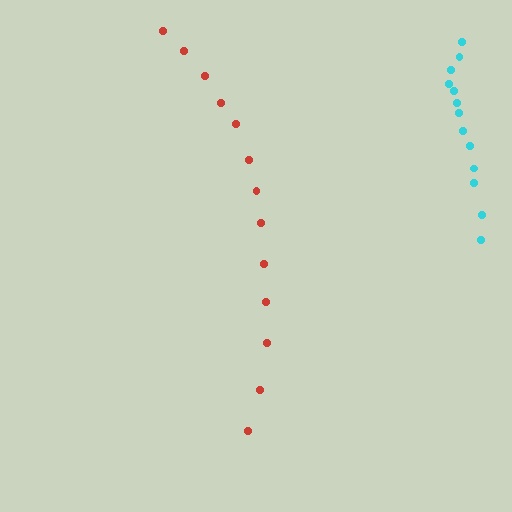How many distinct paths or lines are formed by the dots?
There are 2 distinct paths.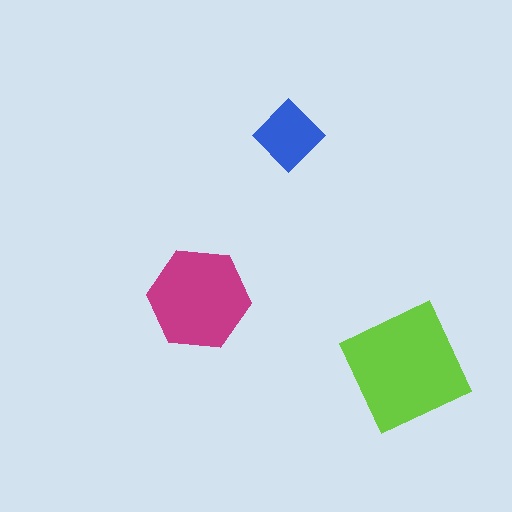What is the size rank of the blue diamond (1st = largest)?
3rd.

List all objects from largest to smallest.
The lime square, the magenta hexagon, the blue diamond.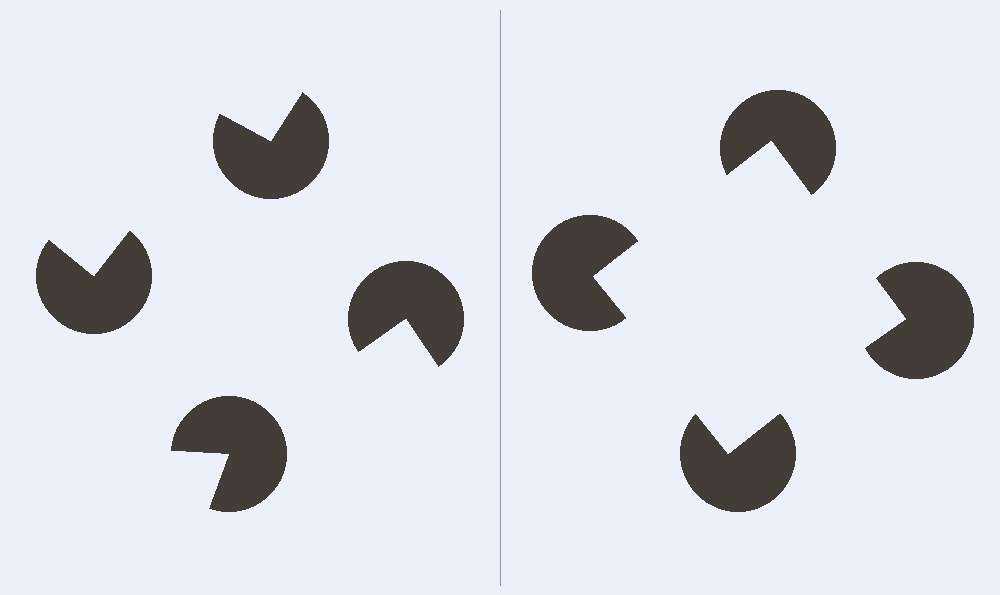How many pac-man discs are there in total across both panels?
8 — 4 on each side.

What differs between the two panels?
The pac-man discs are positioned identically on both sides; only the wedge orientations differ. On the right they align to a square; on the left they are misaligned.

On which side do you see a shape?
An illusory square appears on the right side. On the left side the wedge cuts are rotated, so no coherent shape forms.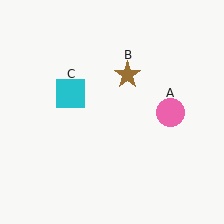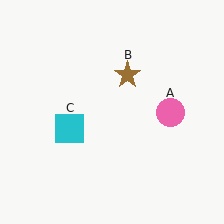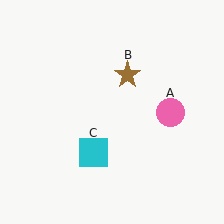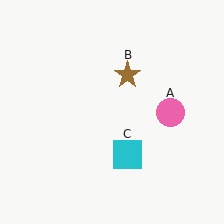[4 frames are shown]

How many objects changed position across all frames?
1 object changed position: cyan square (object C).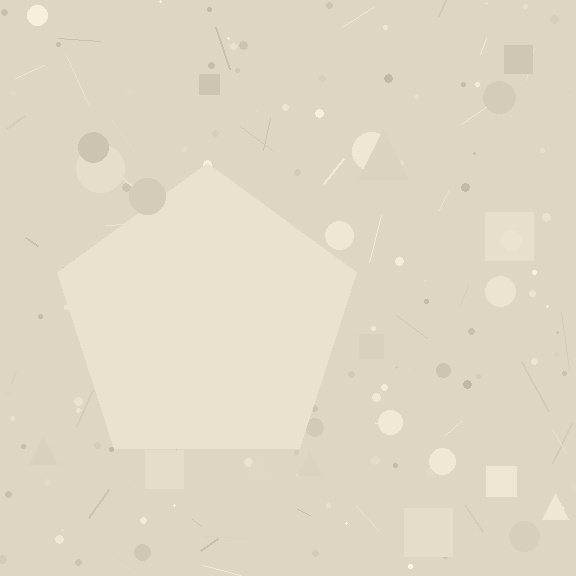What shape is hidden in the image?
A pentagon is hidden in the image.